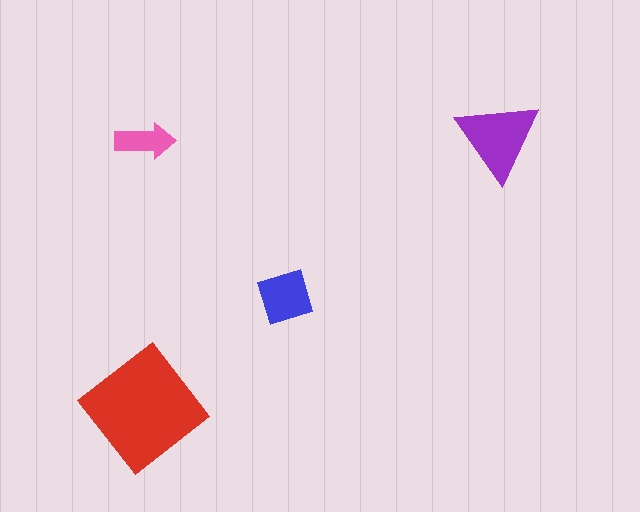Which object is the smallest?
The pink arrow.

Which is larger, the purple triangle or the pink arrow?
The purple triangle.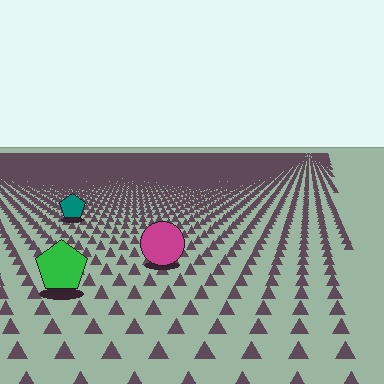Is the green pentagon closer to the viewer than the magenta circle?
Yes. The green pentagon is closer — you can tell from the texture gradient: the ground texture is coarser near it.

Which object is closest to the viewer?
The green pentagon is closest. The texture marks near it are larger and more spread out.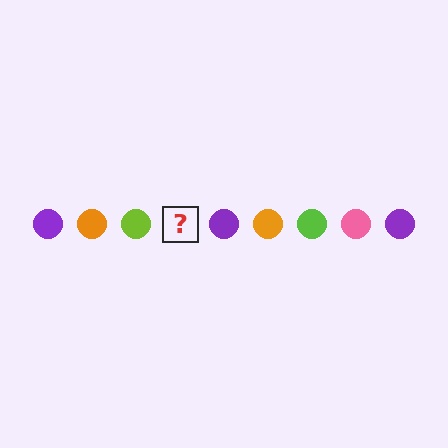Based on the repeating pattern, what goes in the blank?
The blank should be a pink circle.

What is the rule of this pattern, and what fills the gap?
The rule is that the pattern cycles through purple, orange, lime, pink circles. The gap should be filled with a pink circle.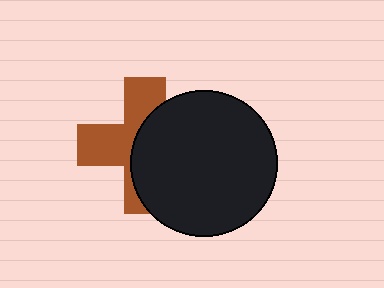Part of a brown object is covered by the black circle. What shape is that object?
It is a cross.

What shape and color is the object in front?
The object in front is a black circle.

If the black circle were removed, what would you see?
You would see the complete brown cross.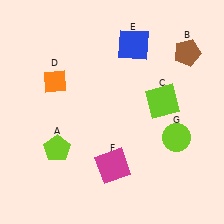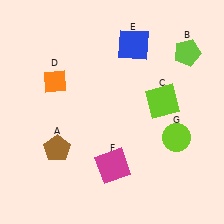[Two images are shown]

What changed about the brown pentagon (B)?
In Image 1, B is brown. In Image 2, it changed to lime.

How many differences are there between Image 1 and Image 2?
There are 2 differences between the two images.